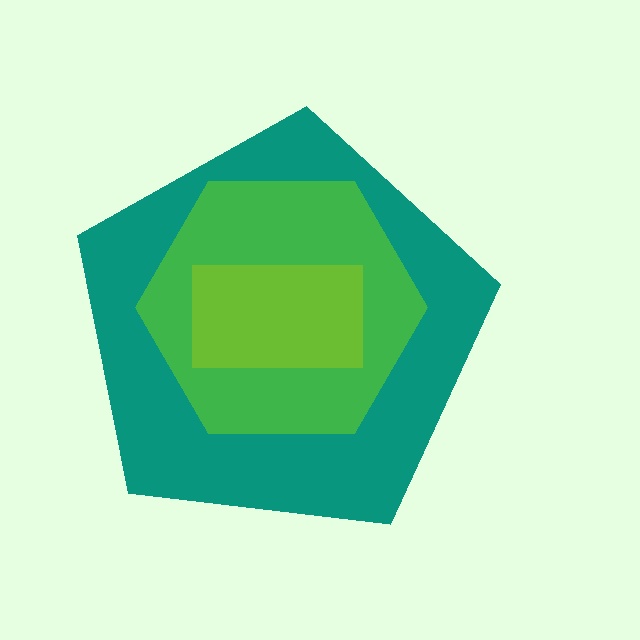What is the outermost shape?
The teal pentagon.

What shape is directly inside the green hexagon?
The lime rectangle.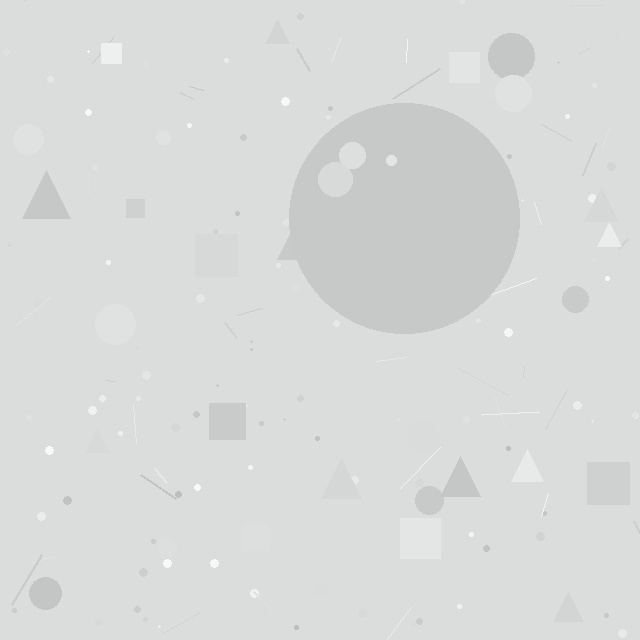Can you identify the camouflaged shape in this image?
The camouflaged shape is a circle.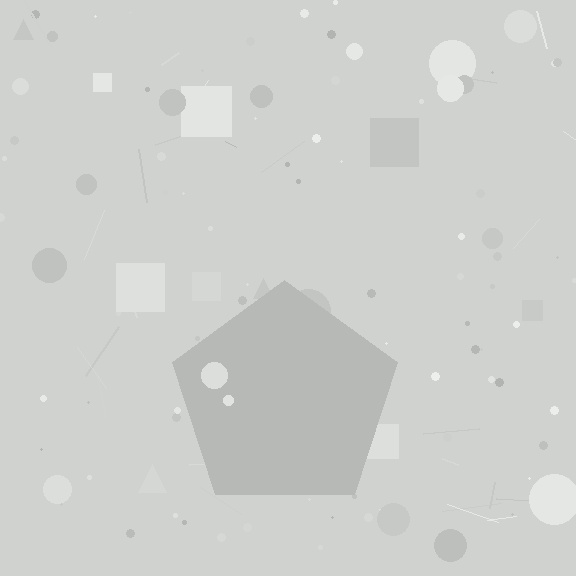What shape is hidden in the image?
A pentagon is hidden in the image.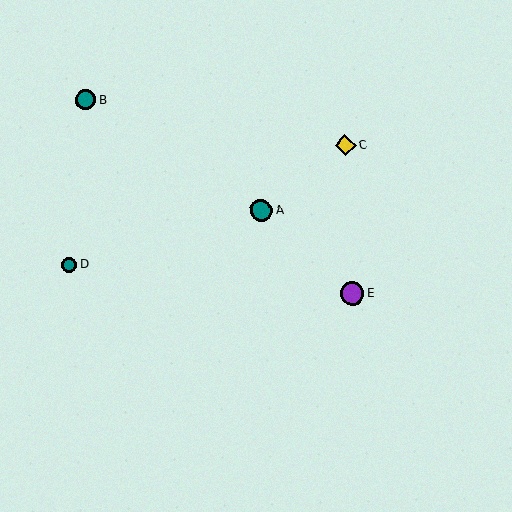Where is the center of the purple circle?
The center of the purple circle is at (352, 294).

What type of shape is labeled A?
Shape A is a teal circle.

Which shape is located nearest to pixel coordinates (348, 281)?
The purple circle (labeled E) at (352, 294) is nearest to that location.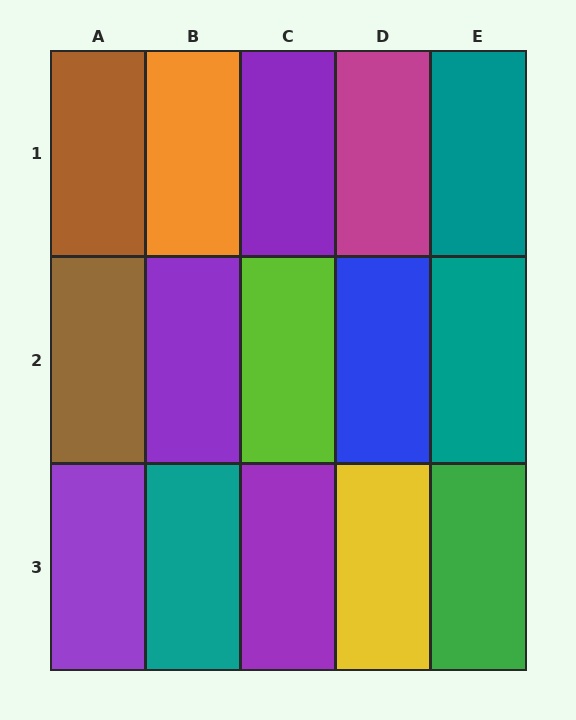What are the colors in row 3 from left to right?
Purple, teal, purple, yellow, green.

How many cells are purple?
4 cells are purple.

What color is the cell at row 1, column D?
Magenta.